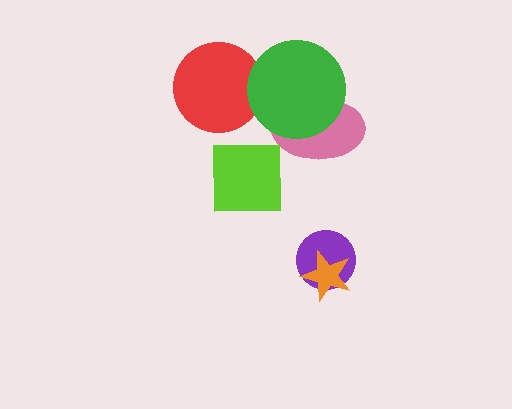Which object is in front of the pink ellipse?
The green circle is in front of the pink ellipse.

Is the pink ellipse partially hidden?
Yes, it is partially covered by another shape.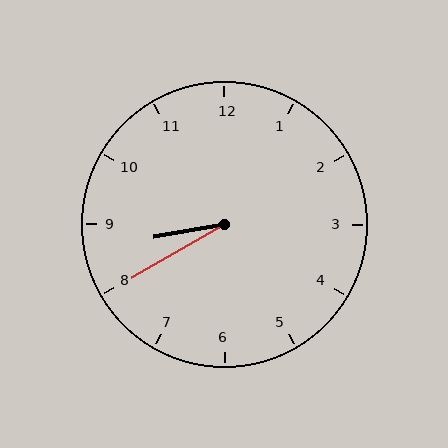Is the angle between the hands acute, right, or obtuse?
It is acute.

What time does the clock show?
8:40.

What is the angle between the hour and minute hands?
Approximately 20 degrees.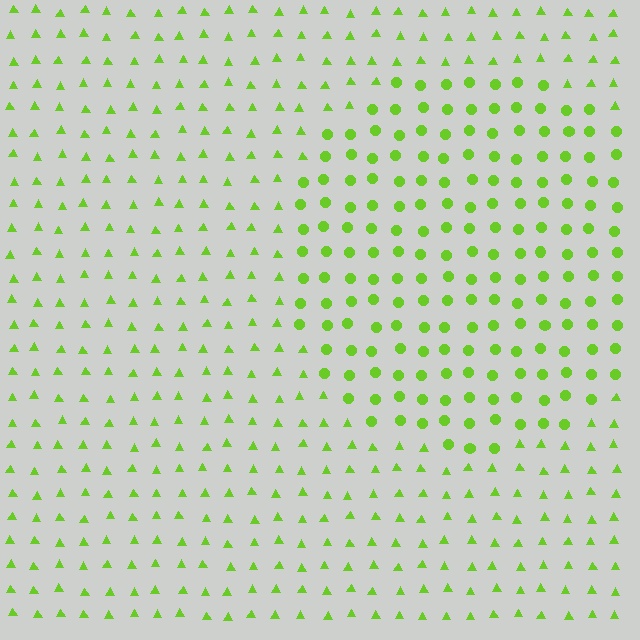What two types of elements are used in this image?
The image uses circles inside the circle region and triangles outside it.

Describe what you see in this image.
The image is filled with small lime elements arranged in a uniform grid. A circle-shaped region contains circles, while the surrounding area contains triangles. The boundary is defined purely by the change in element shape.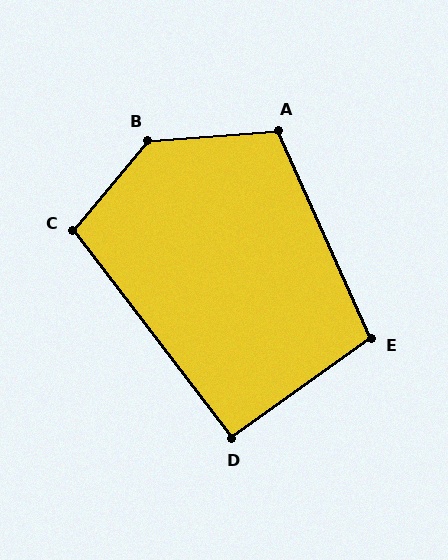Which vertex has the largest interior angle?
B, at approximately 134 degrees.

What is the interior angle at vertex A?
Approximately 110 degrees (obtuse).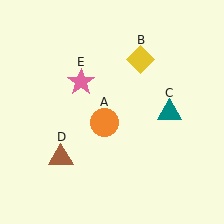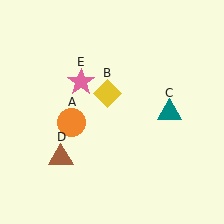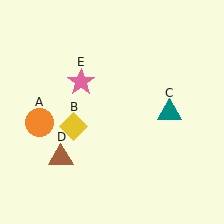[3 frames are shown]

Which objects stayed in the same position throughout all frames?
Teal triangle (object C) and brown triangle (object D) and pink star (object E) remained stationary.